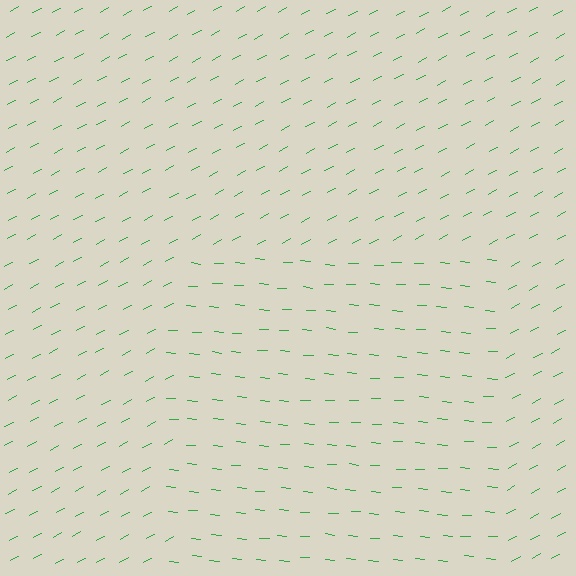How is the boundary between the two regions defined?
The boundary is defined purely by a change in line orientation (approximately 32 degrees difference). All lines are the same color and thickness.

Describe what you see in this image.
The image is filled with small green line segments. A rectangle region in the image has lines oriented differently from the surrounding lines, creating a visible texture boundary.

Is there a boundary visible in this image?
Yes, there is a texture boundary formed by a change in line orientation.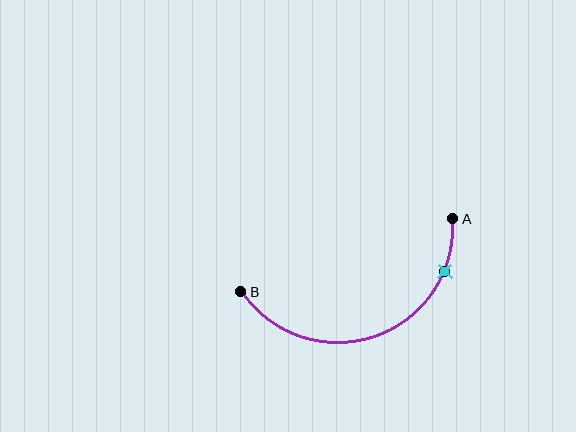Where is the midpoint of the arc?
The arc midpoint is the point on the curve farthest from the straight line joining A and B. It sits below that line.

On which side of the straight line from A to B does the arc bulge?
The arc bulges below the straight line connecting A and B.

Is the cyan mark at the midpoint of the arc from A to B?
No. The cyan mark lies on the arc but is closer to endpoint A. The arc midpoint would be at the point on the curve equidistant along the arc from both A and B.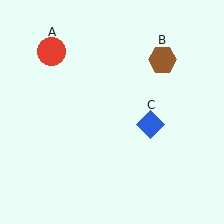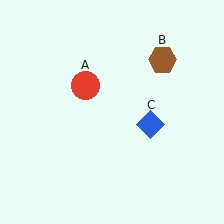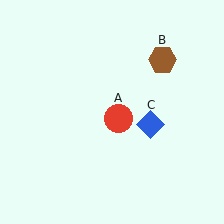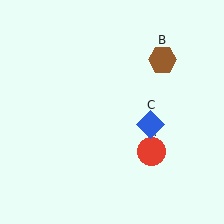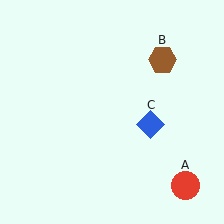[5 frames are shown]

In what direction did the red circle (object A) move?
The red circle (object A) moved down and to the right.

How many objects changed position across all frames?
1 object changed position: red circle (object A).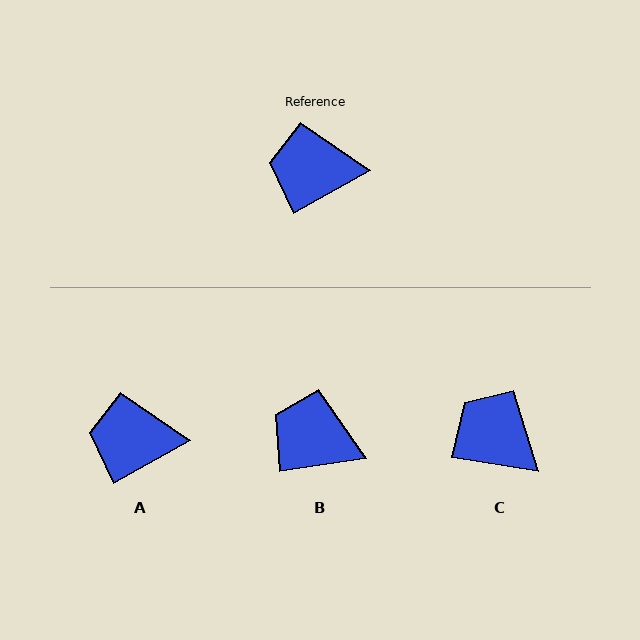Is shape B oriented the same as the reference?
No, it is off by about 21 degrees.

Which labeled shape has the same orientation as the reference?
A.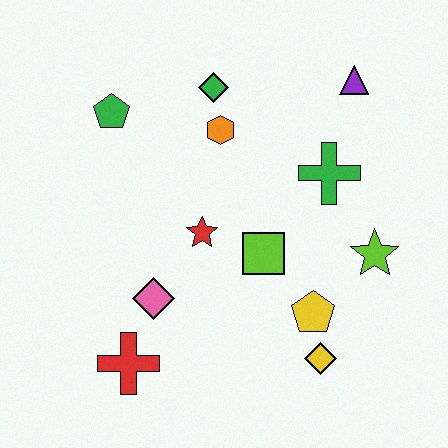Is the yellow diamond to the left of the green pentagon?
No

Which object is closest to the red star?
The lime square is closest to the red star.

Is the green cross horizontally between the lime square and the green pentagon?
No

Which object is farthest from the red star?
The purple triangle is farthest from the red star.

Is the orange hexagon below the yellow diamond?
No